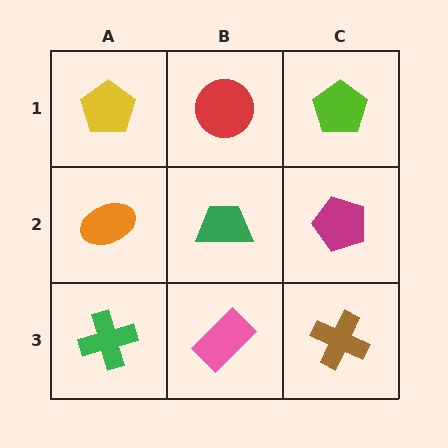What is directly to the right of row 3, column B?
A brown cross.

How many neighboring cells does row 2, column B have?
4.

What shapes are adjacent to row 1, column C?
A magenta pentagon (row 2, column C), a red circle (row 1, column B).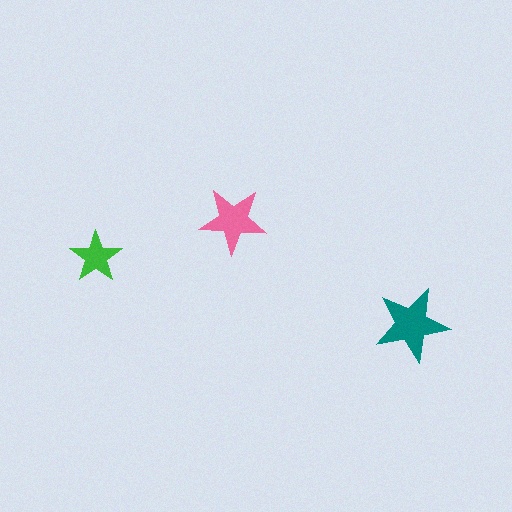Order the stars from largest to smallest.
the teal one, the pink one, the green one.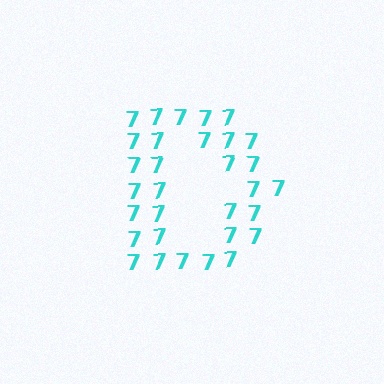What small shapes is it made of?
It is made of small digit 7's.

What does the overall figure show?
The overall figure shows the letter D.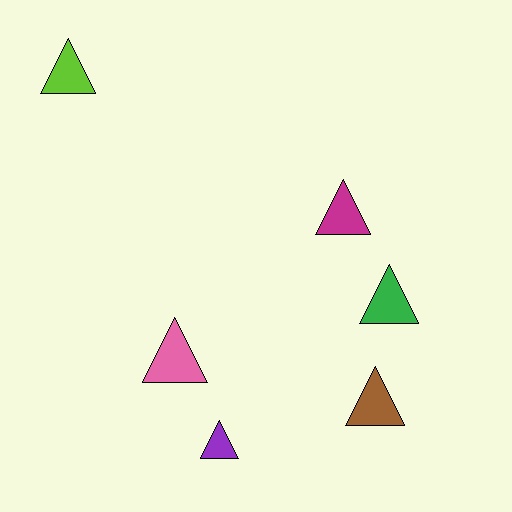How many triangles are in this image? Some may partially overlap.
There are 6 triangles.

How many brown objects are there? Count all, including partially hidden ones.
There is 1 brown object.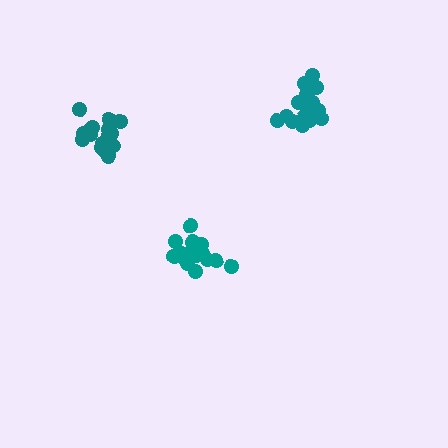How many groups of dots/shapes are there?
There are 3 groups.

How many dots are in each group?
Group 1: 19 dots, Group 2: 16 dots, Group 3: 19 dots (54 total).